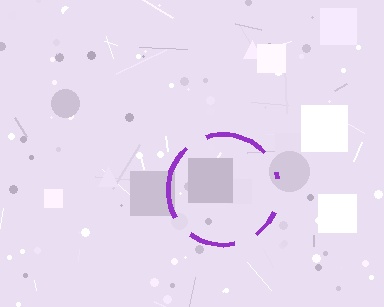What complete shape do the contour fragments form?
The contour fragments form a circle.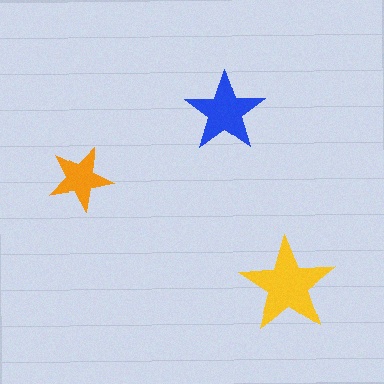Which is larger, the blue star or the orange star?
The blue one.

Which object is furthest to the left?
The orange star is leftmost.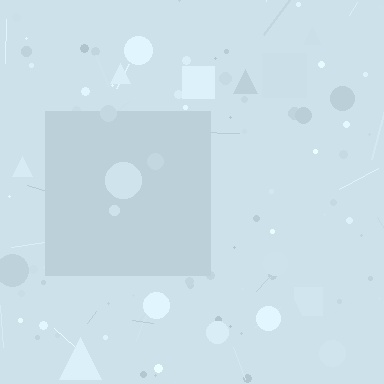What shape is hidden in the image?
A square is hidden in the image.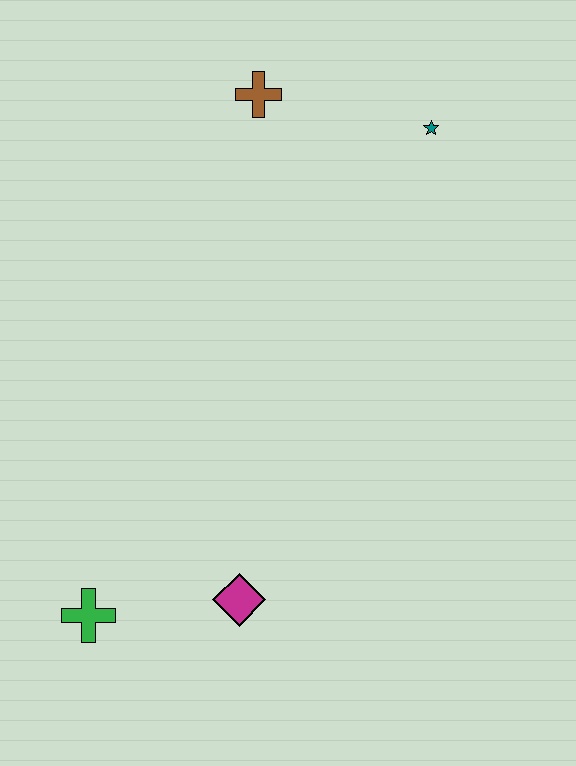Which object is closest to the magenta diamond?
The green cross is closest to the magenta diamond.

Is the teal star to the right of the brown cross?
Yes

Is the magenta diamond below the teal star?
Yes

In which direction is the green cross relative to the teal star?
The green cross is below the teal star.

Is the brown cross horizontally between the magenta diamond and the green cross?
No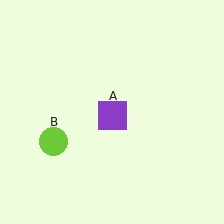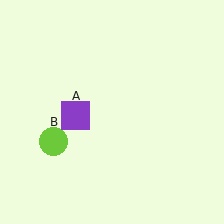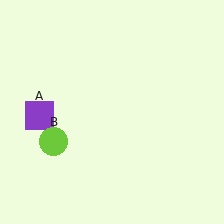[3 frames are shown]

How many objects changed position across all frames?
1 object changed position: purple square (object A).